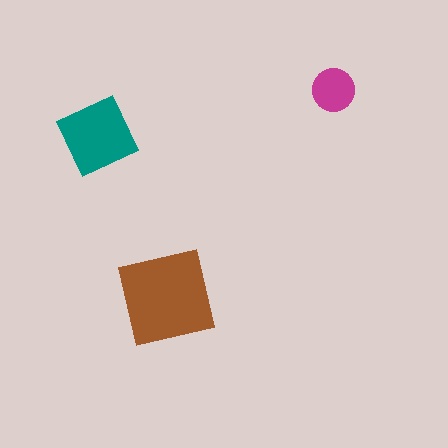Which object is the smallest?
The magenta circle.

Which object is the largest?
The brown square.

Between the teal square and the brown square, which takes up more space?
The brown square.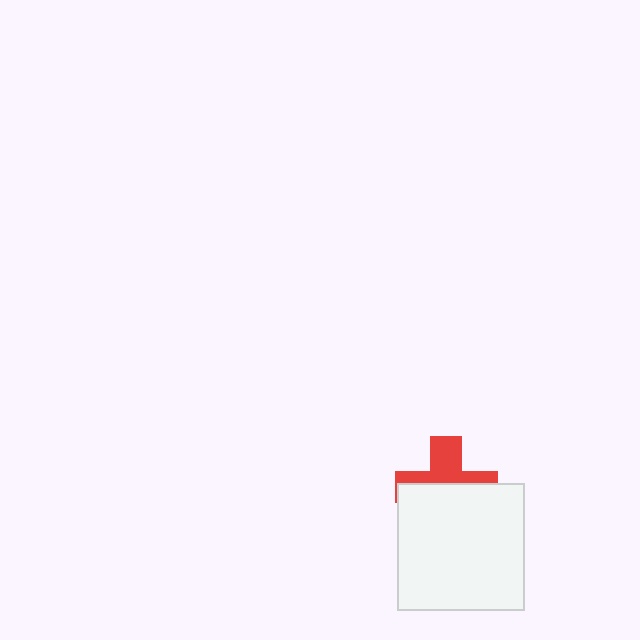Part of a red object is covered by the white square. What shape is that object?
It is a cross.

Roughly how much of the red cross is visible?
A small part of it is visible (roughly 44%).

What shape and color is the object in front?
The object in front is a white square.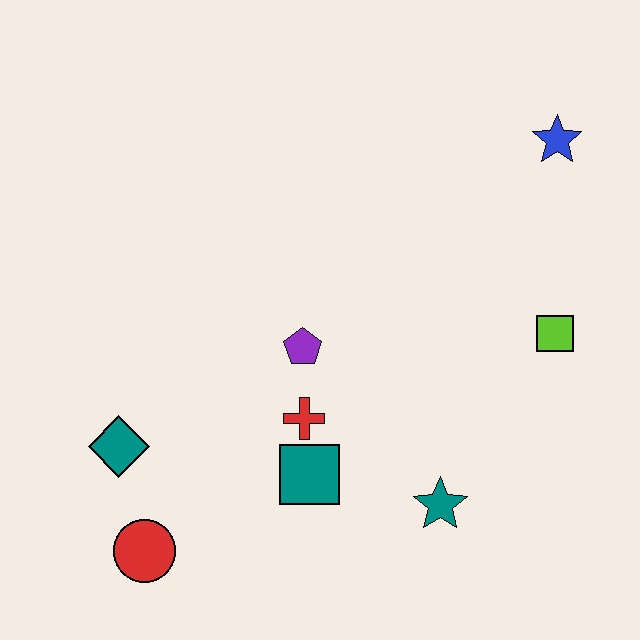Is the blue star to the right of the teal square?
Yes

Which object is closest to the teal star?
The teal square is closest to the teal star.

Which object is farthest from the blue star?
The red circle is farthest from the blue star.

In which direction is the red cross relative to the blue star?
The red cross is below the blue star.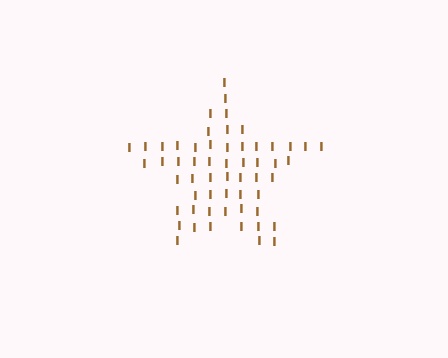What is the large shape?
The large shape is a star.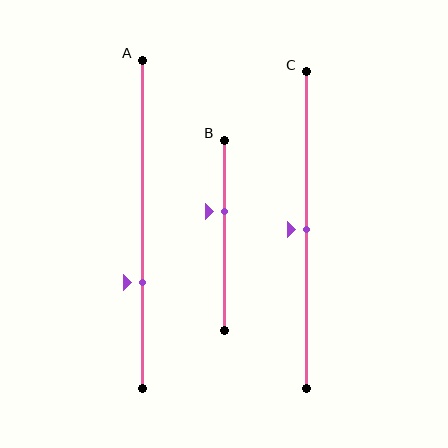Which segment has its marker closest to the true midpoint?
Segment C has its marker closest to the true midpoint.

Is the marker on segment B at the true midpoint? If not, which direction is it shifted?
No, the marker on segment B is shifted upward by about 13% of the segment length.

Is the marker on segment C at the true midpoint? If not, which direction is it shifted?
Yes, the marker on segment C is at the true midpoint.